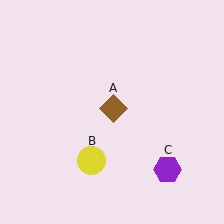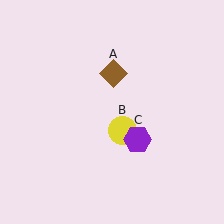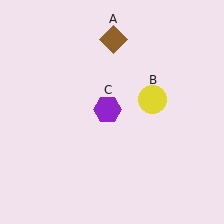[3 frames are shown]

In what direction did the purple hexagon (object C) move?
The purple hexagon (object C) moved up and to the left.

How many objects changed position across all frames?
3 objects changed position: brown diamond (object A), yellow circle (object B), purple hexagon (object C).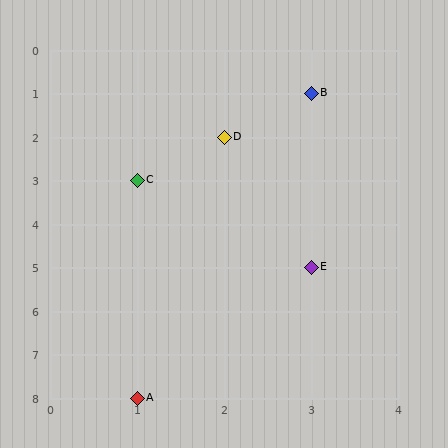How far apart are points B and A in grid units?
Points B and A are 2 columns and 7 rows apart (about 7.3 grid units diagonally).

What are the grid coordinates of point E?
Point E is at grid coordinates (3, 5).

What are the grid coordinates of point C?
Point C is at grid coordinates (1, 3).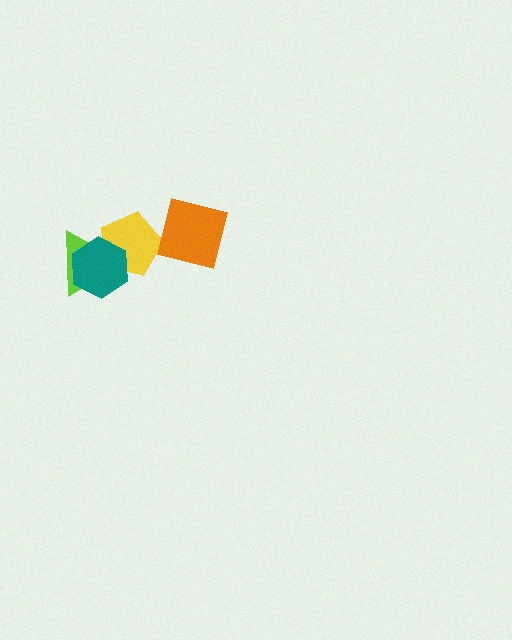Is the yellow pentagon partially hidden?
Yes, it is partially covered by another shape.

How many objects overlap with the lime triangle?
2 objects overlap with the lime triangle.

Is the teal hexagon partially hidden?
No, no other shape covers it.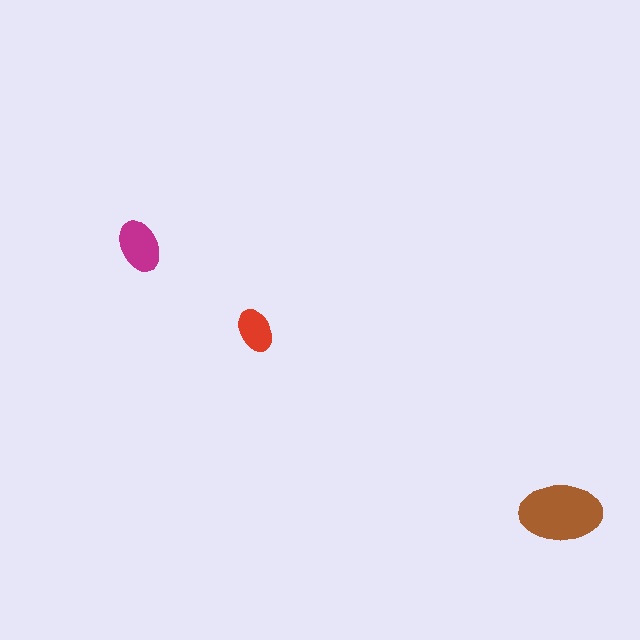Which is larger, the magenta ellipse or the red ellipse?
The magenta one.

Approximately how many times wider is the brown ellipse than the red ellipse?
About 2 times wider.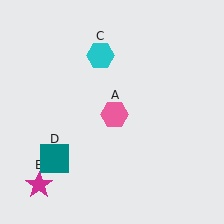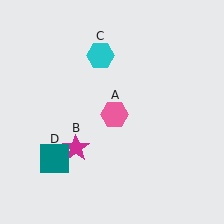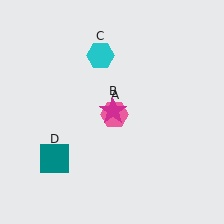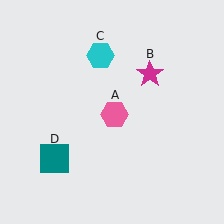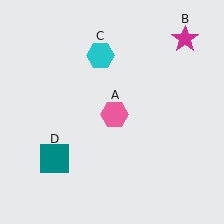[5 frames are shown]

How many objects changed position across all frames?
1 object changed position: magenta star (object B).